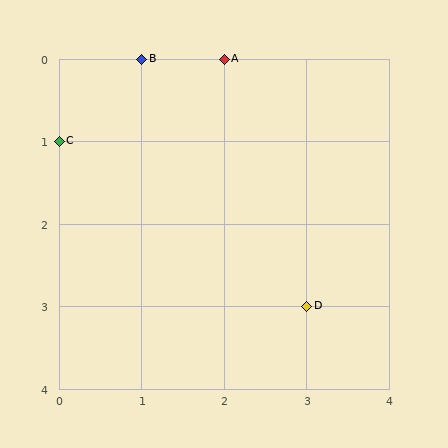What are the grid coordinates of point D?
Point D is at grid coordinates (3, 3).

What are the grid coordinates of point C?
Point C is at grid coordinates (0, 1).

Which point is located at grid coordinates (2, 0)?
Point A is at (2, 0).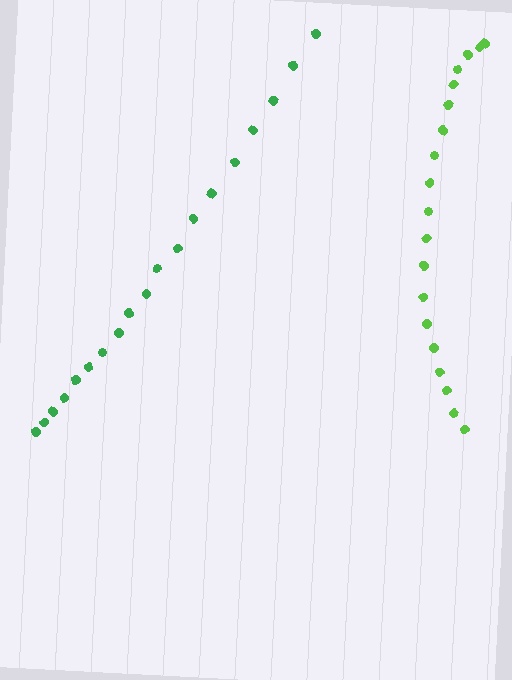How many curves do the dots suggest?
There are 2 distinct paths.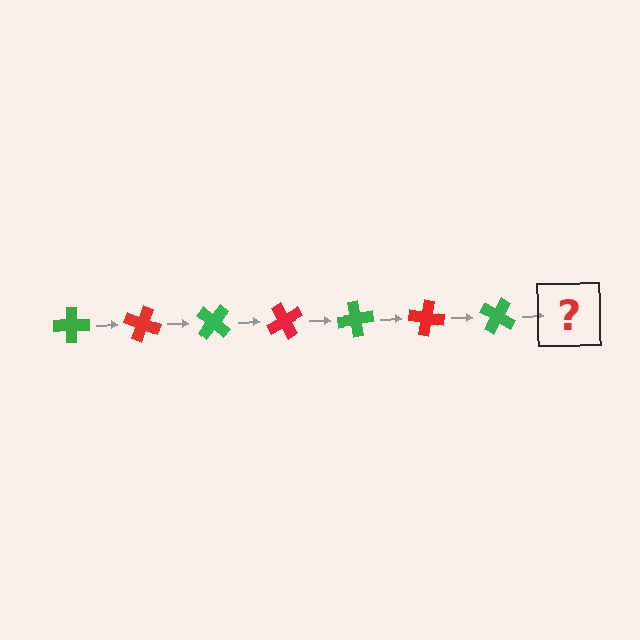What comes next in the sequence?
The next element should be a red cross, rotated 140 degrees from the start.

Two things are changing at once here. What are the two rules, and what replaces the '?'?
The two rules are that it rotates 20 degrees each step and the color cycles through green and red. The '?' should be a red cross, rotated 140 degrees from the start.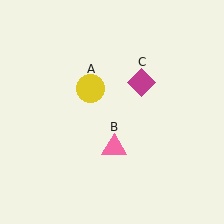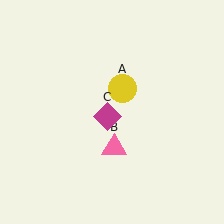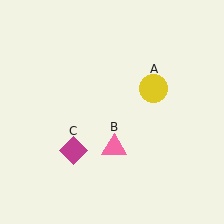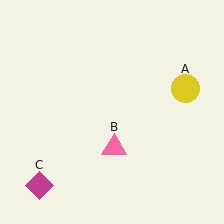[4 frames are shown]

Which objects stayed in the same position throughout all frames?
Pink triangle (object B) remained stationary.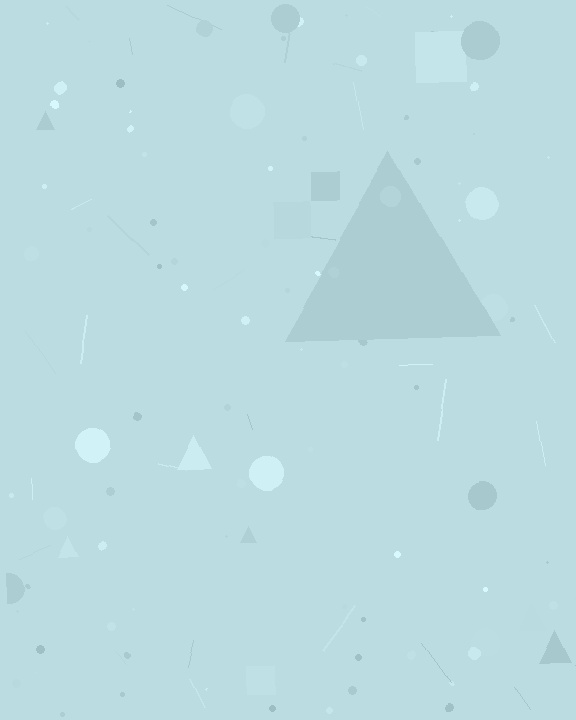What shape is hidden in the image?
A triangle is hidden in the image.